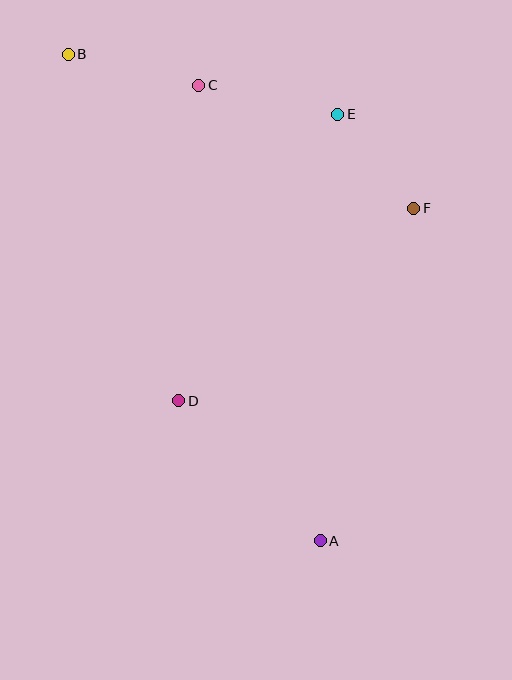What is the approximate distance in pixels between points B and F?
The distance between B and F is approximately 378 pixels.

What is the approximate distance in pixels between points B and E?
The distance between B and E is approximately 276 pixels.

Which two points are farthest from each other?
Points A and B are farthest from each other.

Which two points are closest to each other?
Points E and F are closest to each other.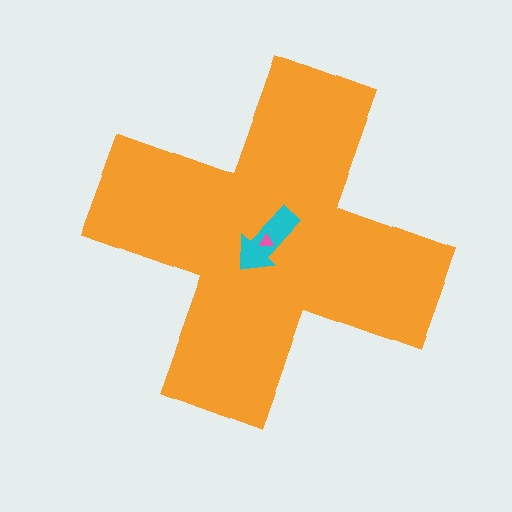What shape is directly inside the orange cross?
The cyan arrow.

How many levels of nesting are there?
3.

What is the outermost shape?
The orange cross.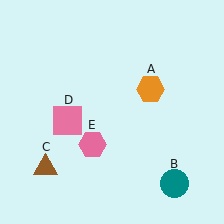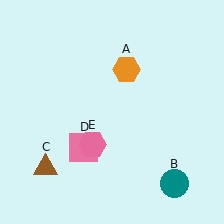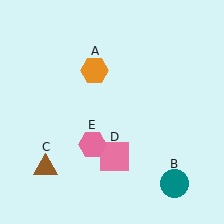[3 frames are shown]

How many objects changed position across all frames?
2 objects changed position: orange hexagon (object A), pink square (object D).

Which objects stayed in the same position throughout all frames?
Teal circle (object B) and brown triangle (object C) and pink hexagon (object E) remained stationary.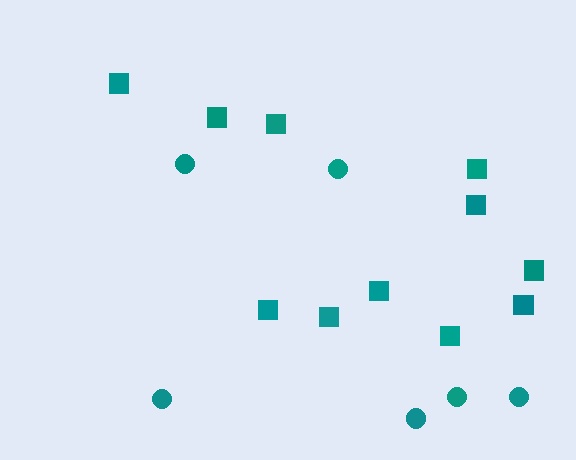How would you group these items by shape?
There are 2 groups: one group of circles (6) and one group of squares (11).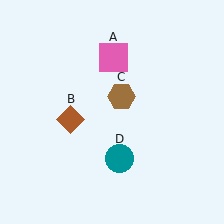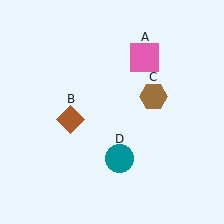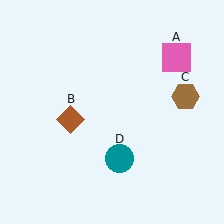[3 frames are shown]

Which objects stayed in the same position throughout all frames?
Brown diamond (object B) and teal circle (object D) remained stationary.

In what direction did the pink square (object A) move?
The pink square (object A) moved right.